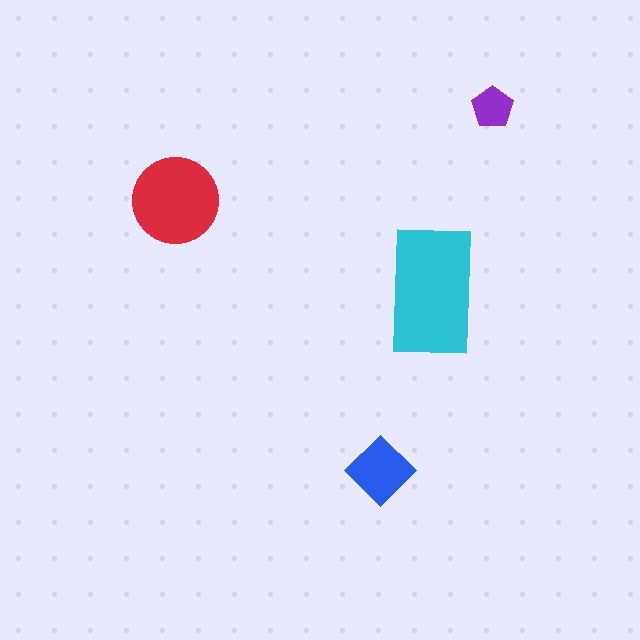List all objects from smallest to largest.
The purple pentagon, the blue diamond, the red circle, the cyan rectangle.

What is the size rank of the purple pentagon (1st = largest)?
4th.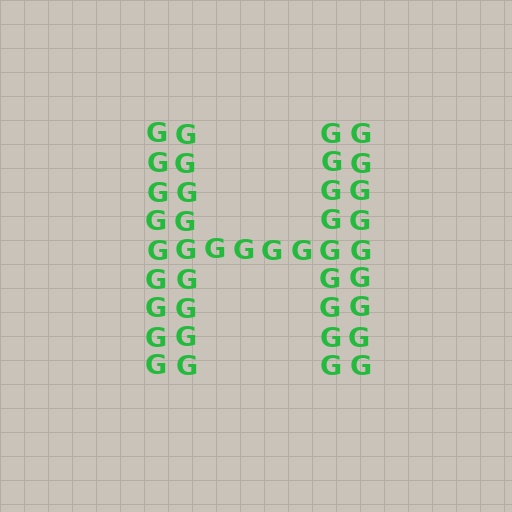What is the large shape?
The large shape is the letter H.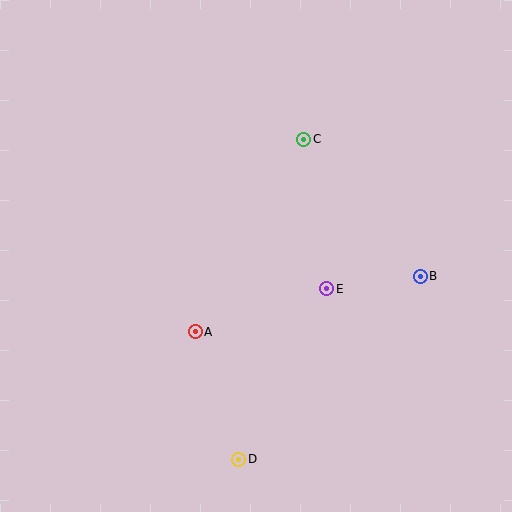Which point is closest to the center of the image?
Point E at (327, 289) is closest to the center.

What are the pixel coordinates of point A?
Point A is at (195, 332).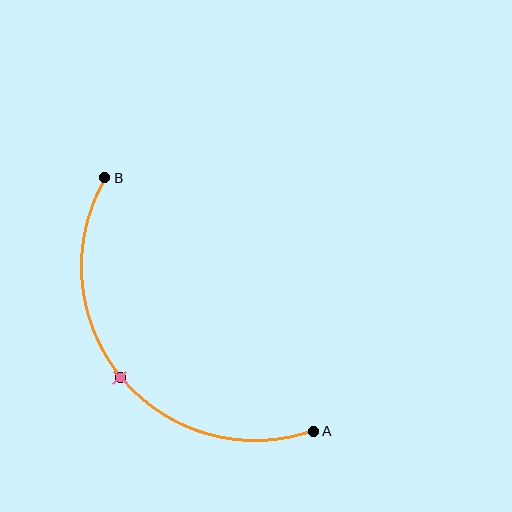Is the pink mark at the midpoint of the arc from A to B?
Yes. The pink mark lies on the arc at equal arc-length from both A and B — it is the arc midpoint.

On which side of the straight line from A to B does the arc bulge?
The arc bulges below and to the left of the straight line connecting A and B.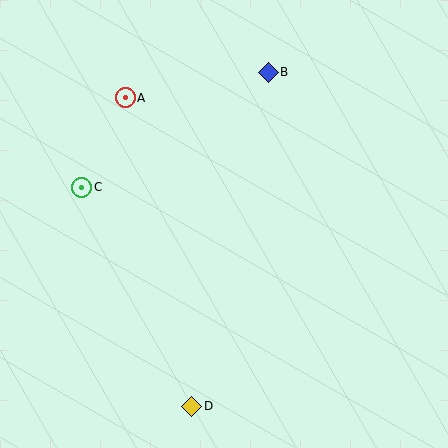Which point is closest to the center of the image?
Point C at (82, 187) is closest to the center.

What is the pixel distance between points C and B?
The distance between C and B is 219 pixels.